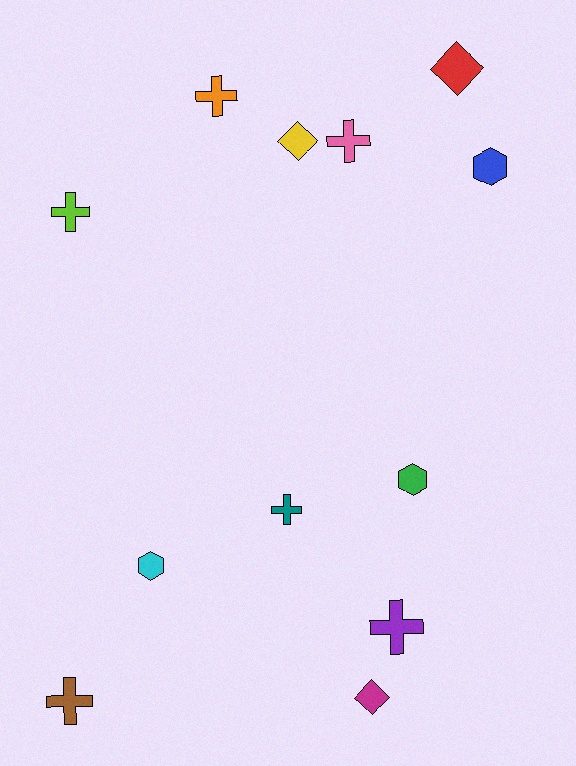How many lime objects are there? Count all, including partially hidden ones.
There is 1 lime object.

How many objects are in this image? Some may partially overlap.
There are 12 objects.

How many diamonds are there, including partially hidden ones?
There are 3 diamonds.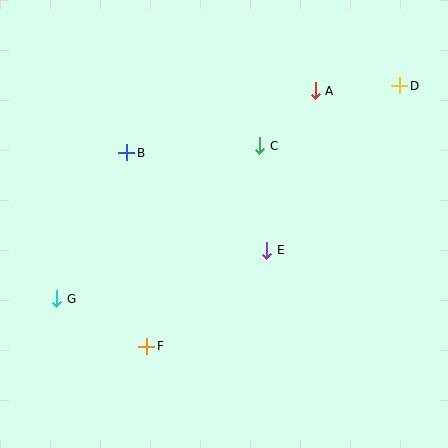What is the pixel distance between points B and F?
The distance between B and F is 194 pixels.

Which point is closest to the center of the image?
Point E at (267, 250) is closest to the center.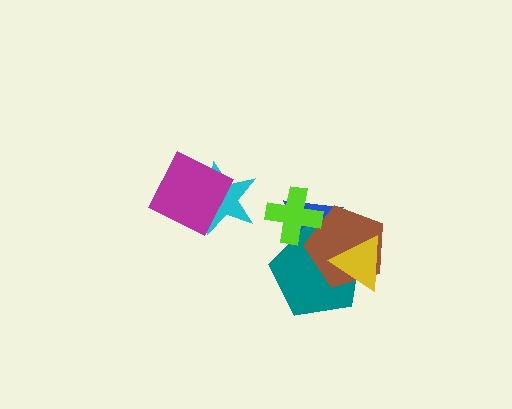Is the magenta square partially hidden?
No, no other shape covers it.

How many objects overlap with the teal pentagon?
4 objects overlap with the teal pentagon.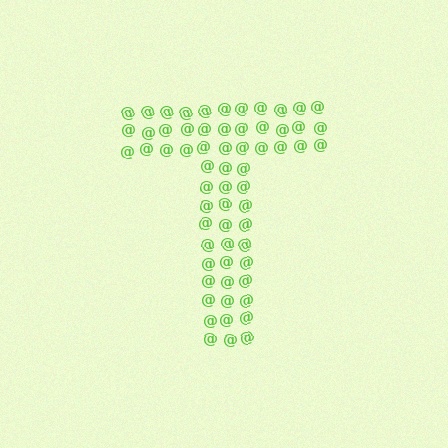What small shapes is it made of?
It is made of small at signs.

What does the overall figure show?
The overall figure shows the letter T.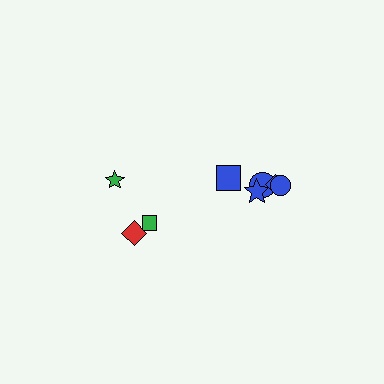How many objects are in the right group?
There are 5 objects.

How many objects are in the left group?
There are 3 objects.